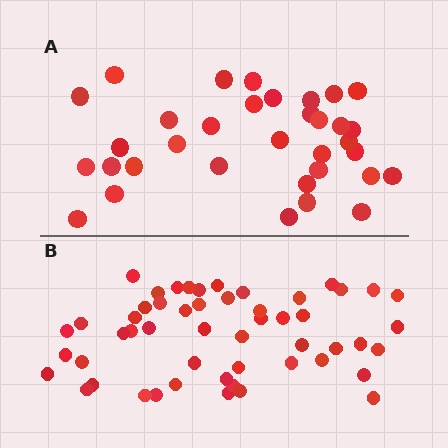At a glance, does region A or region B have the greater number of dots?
Region B (the bottom region) has more dots.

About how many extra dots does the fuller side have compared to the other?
Region B has approximately 20 more dots than region A.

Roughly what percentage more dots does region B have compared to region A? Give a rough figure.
About 55% more.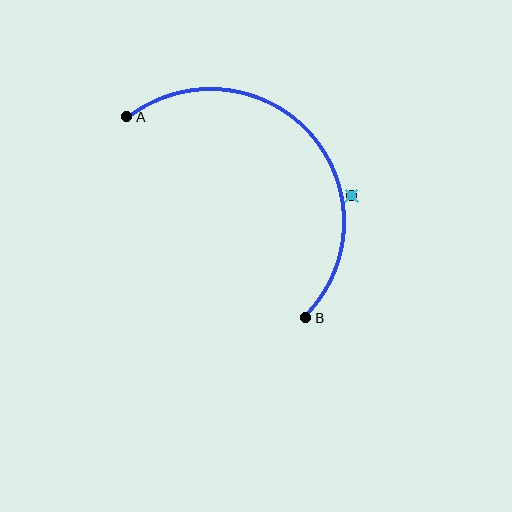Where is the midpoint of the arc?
The arc midpoint is the point on the curve farthest from the straight line joining A and B. It sits above and to the right of that line.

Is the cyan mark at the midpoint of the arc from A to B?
No — the cyan mark does not lie on the arc at all. It sits slightly outside the curve.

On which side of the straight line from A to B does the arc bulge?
The arc bulges above and to the right of the straight line connecting A and B.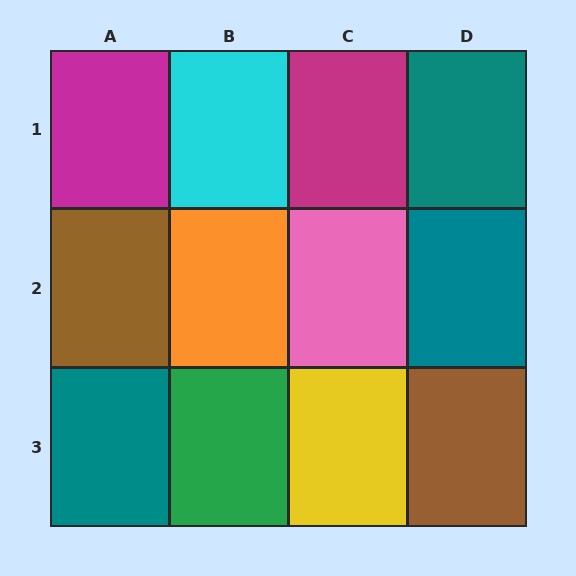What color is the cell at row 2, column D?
Teal.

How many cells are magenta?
2 cells are magenta.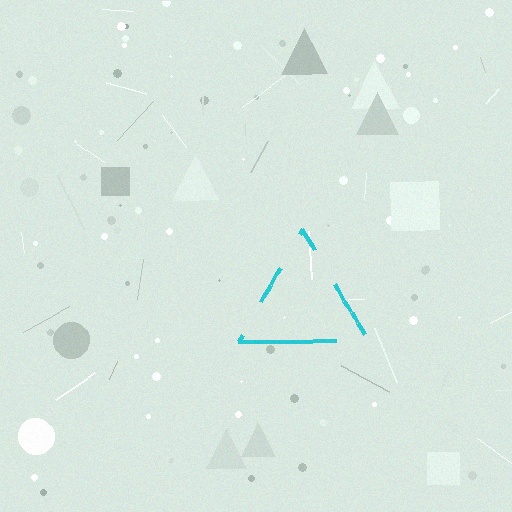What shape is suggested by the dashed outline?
The dashed outline suggests a triangle.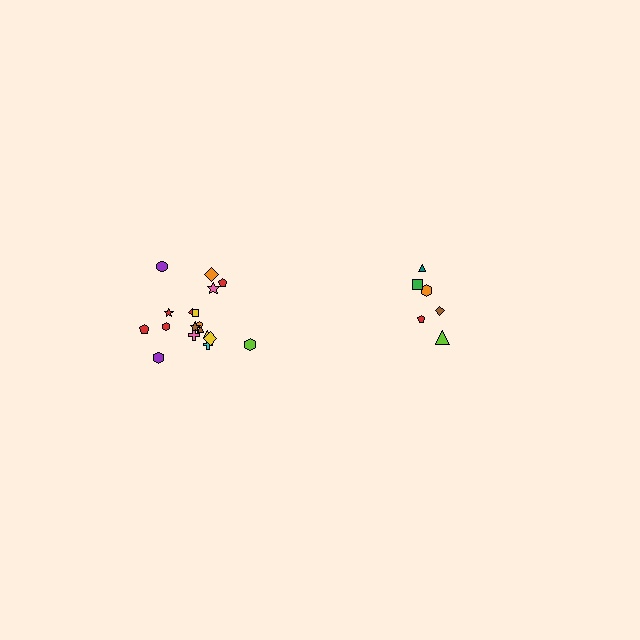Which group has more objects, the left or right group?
The left group.